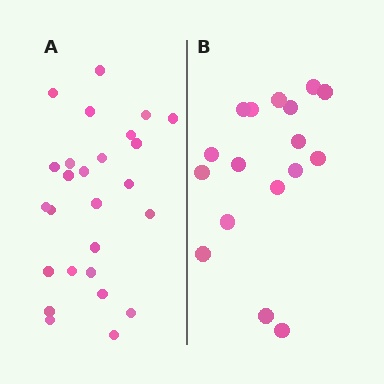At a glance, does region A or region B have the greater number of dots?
Region A (the left region) has more dots.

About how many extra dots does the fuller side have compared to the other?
Region A has roughly 8 or so more dots than region B.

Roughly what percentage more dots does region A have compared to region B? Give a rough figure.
About 55% more.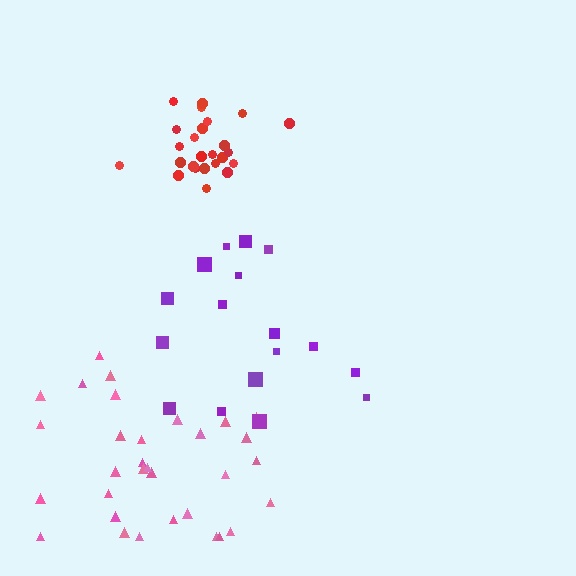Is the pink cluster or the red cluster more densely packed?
Red.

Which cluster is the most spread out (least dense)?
Purple.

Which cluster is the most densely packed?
Red.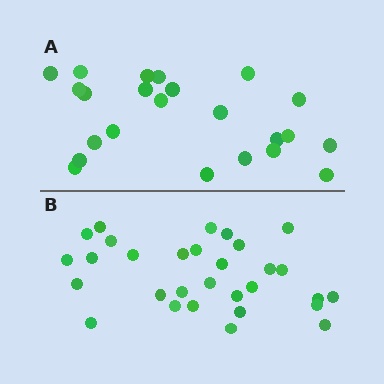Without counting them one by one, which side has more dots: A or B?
Region B (the bottom region) has more dots.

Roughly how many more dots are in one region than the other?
Region B has roughly 8 or so more dots than region A.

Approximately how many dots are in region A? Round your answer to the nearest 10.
About 20 dots. (The exact count is 23, which rounds to 20.)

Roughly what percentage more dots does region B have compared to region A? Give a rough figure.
About 30% more.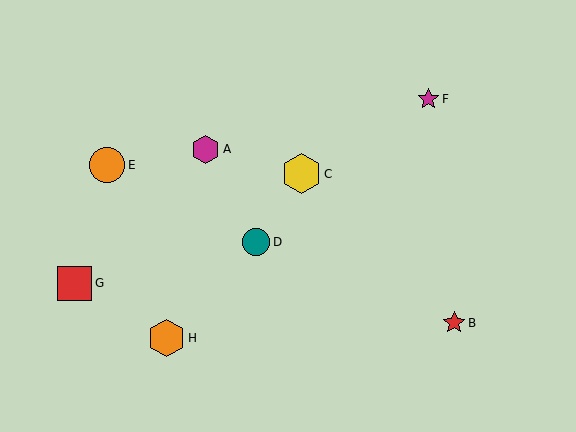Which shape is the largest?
The yellow hexagon (labeled C) is the largest.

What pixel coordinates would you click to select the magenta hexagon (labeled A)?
Click at (206, 149) to select the magenta hexagon A.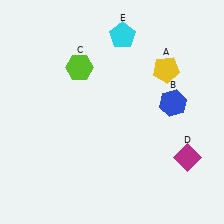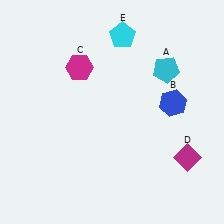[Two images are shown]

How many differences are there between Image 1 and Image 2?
There are 2 differences between the two images.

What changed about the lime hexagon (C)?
In Image 1, C is lime. In Image 2, it changed to magenta.